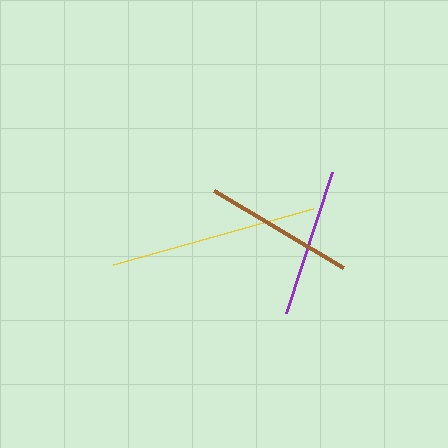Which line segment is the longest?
The yellow line is the longest at approximately 207 pixels.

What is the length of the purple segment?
The purple segment is approximately 148 pixels long.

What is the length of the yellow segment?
The yellow segment is approximately 207 pixels long.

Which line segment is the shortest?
The purple line is the shortest at approximately 148 pixels.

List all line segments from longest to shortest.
From longest to shortest: yellow, brown, purple.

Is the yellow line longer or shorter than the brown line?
The yellow line is longer than the brown line.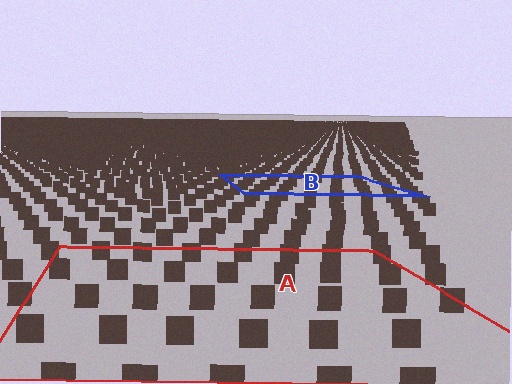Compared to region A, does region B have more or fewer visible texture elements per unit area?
Region B has more texture elements per unit area — they are packed more densely because it is farther away.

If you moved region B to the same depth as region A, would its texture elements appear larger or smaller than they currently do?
They would appear larger. At a closer depth, the same texture elements are projected at a bigger on-screen size.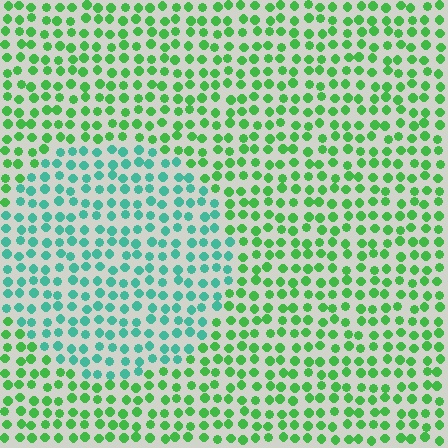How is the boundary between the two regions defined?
The boundary is defined purely by a slight shift in hue (about 43 degrees). Spacing, size, and orientation are identical on both sides.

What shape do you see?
I see a circle.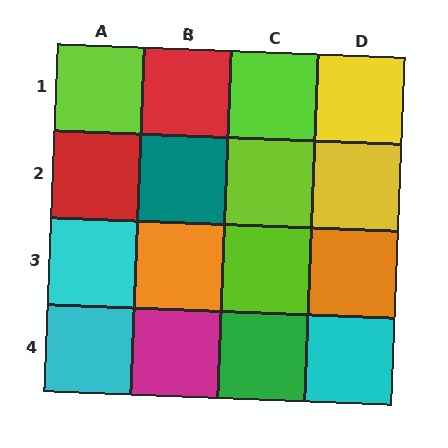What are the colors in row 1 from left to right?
Lime, red, lime, yellow.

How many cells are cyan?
3 cells are cyan.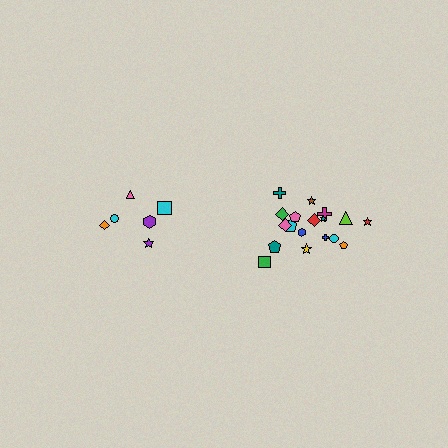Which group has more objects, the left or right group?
The right group.